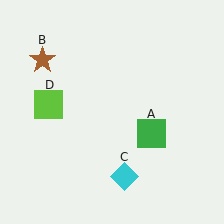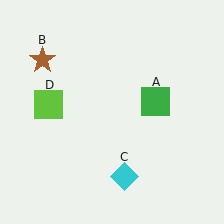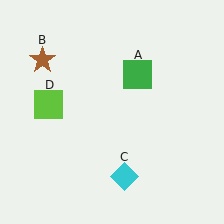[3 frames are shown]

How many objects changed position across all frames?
1 object changed position: green square (object A).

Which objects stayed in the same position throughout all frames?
Brown star (object B) and cyan diamond (object C) and lime square (object D) remained stationary.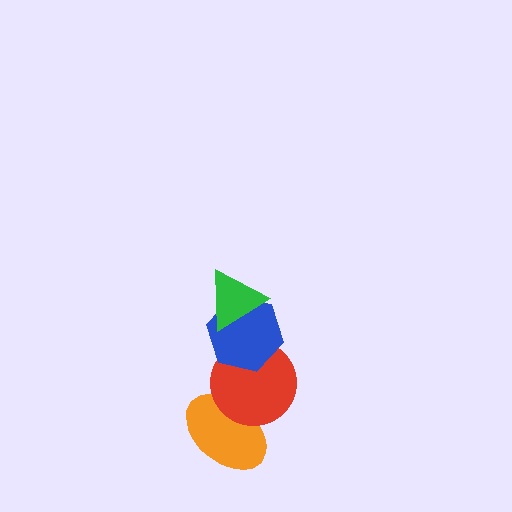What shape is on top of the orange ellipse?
The red circle is on top of the orange ellipse.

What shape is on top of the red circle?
The blue hexagon is on top of the red circle.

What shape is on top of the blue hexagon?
The green triangle is on top of the blue hexagon.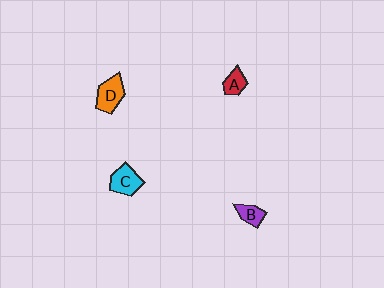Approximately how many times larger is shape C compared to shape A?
Approximately 1.6 times.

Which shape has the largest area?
Shape D (orange).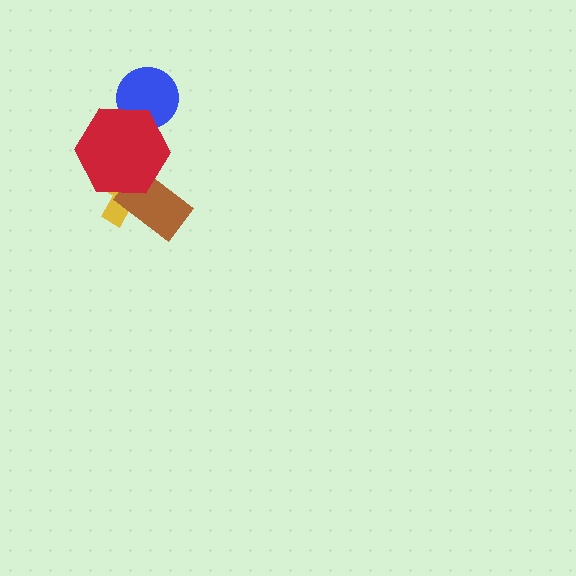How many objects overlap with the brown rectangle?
2 objects overlap with the brown rectangle.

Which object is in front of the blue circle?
The red hexagon is in front of the blue circle.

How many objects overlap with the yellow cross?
2 objects overlap with the yellow cross.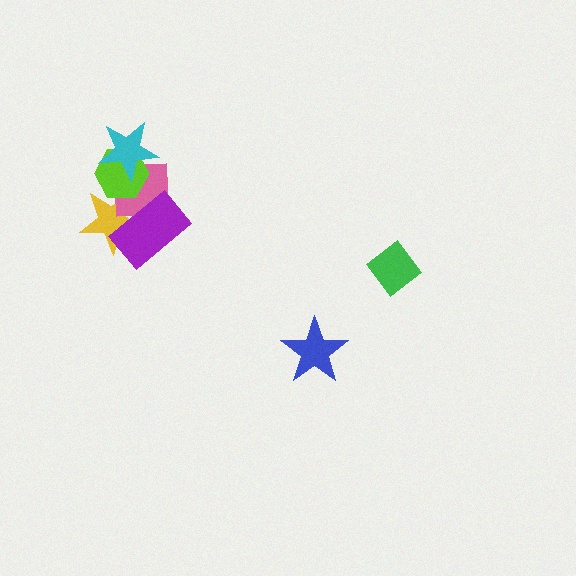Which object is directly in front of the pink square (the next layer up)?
The lime hexagon is directly in front of the pink square.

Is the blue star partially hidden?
No, no other shape covers it.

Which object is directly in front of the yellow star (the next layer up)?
The pink square is directly in front of the yellow star.